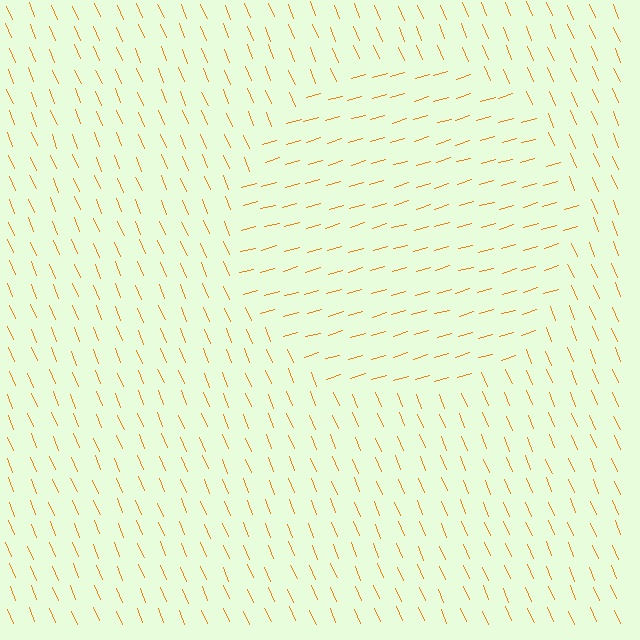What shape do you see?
I see a circle.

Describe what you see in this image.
The image is filled with small orange line segments. A circle region in the image has lines oriented differently from the surrounding lines, creating a visible texture boundary.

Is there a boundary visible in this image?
Yes, there is a texture boundary formed by a change in line orientation.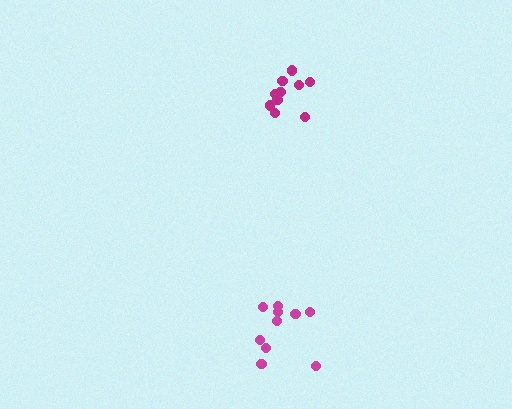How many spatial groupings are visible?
There are 2 spatial groupings.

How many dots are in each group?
Group 1: 10 dots, Group 2: 10 dots (20 total).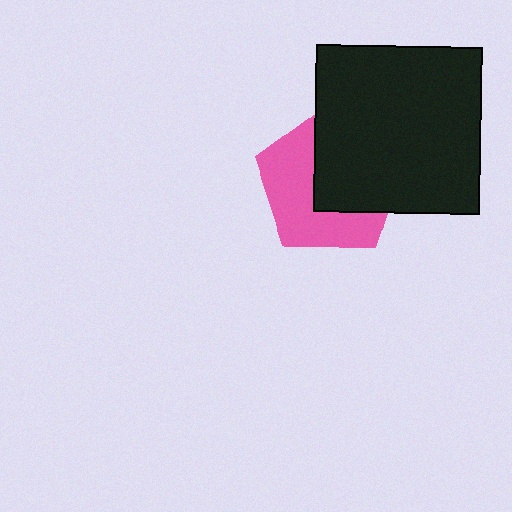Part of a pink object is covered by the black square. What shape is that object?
It is a pentagon.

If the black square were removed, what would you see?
You would see the complete pink pentagon.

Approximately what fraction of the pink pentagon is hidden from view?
Roughly 50% of the pink pentagon is hidden behind the black square.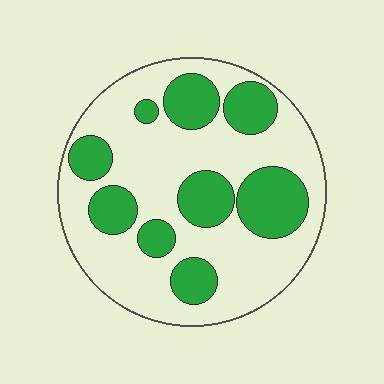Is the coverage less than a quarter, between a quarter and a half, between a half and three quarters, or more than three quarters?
Between a quarter and a half.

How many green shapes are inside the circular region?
9.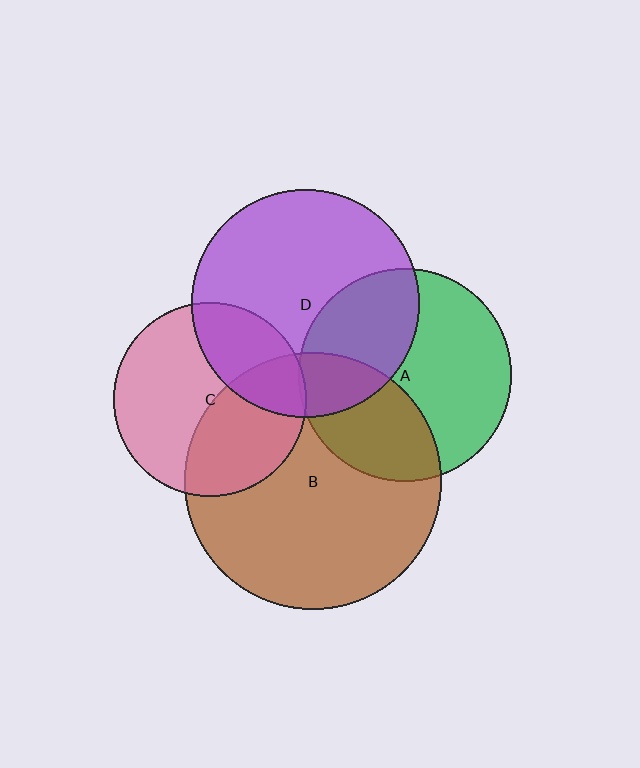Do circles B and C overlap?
Yes.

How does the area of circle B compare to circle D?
Approximately 1.3 times.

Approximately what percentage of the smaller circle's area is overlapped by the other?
Approximately 40%.